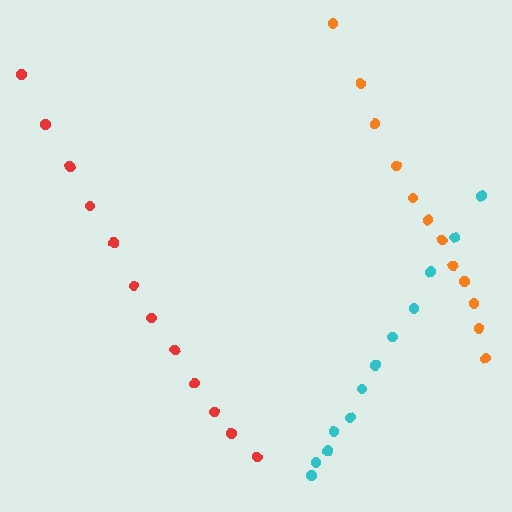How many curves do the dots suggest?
There are 3 distinct paths.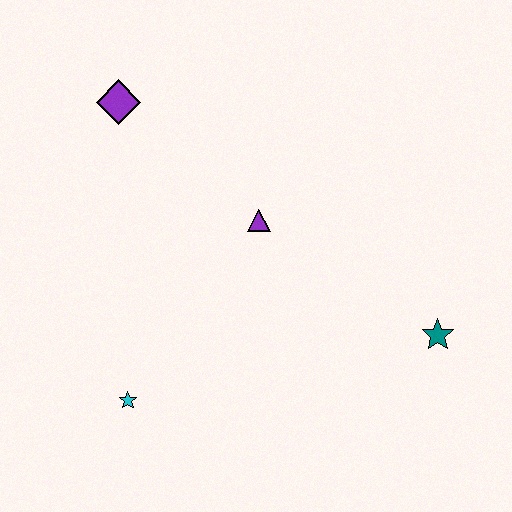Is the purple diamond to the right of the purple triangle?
No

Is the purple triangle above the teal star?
Yes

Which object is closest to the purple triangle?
The purple diamond is closest to the purple triangle.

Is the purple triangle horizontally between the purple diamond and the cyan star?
No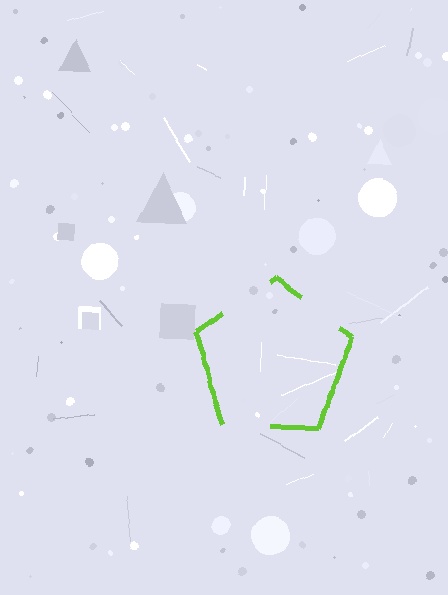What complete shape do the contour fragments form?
The contour fragments form a pentagon.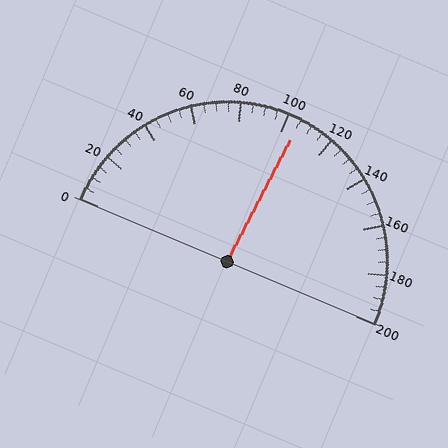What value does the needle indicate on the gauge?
The needle indicates approximately 105.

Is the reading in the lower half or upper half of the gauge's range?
The reading is in the upper half of the range (0 to 200).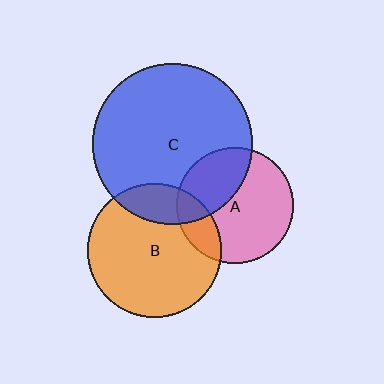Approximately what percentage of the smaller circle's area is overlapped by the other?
Approximately 20%.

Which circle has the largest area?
Circle C (blue).